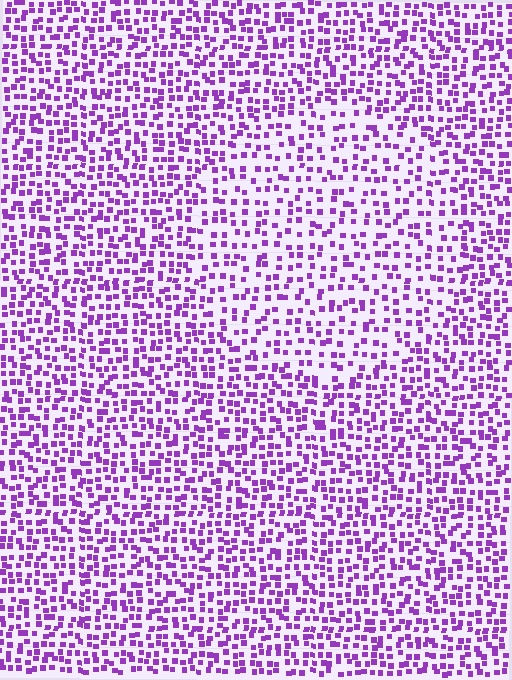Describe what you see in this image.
The image contains small purple elements arranged at two different densities. A circle-shaped region is visible where the elements are less densely packed than the surrounding area.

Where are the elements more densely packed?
The elements are more densely packed outside the circle boundary.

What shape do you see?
I see a circle.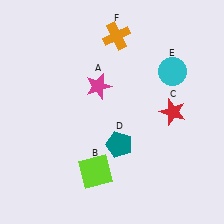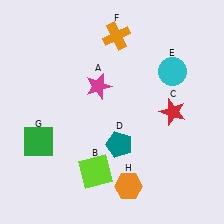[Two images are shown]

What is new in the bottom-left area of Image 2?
A green square (G) was added in the bottom-left area of Image 2.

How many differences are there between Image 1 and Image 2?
There are 2 differences between the two images.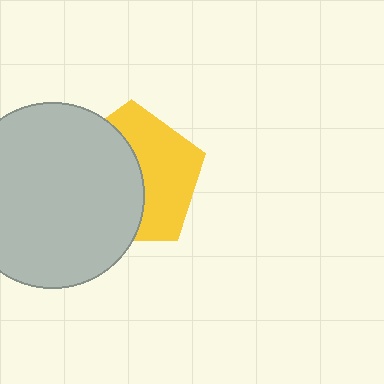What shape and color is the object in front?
The object in front is a light gray circle.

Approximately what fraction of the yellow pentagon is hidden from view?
Roughly 52% of the yellow pentagon is hidden behind the light gray circle.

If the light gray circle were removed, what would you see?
You would see the complete yellow pentagon.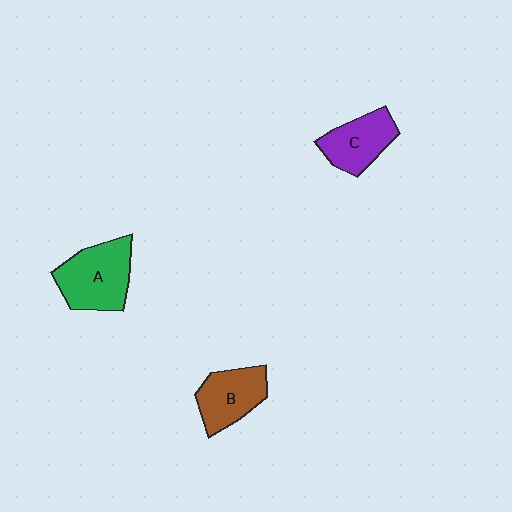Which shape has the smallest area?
Shape C (purple).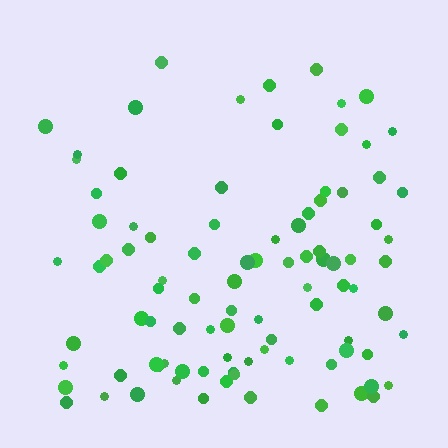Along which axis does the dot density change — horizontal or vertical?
Vertical.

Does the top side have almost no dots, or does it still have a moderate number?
Still a moderate number, just noticeably fewer than the bottom.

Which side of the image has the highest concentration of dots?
The bottom.